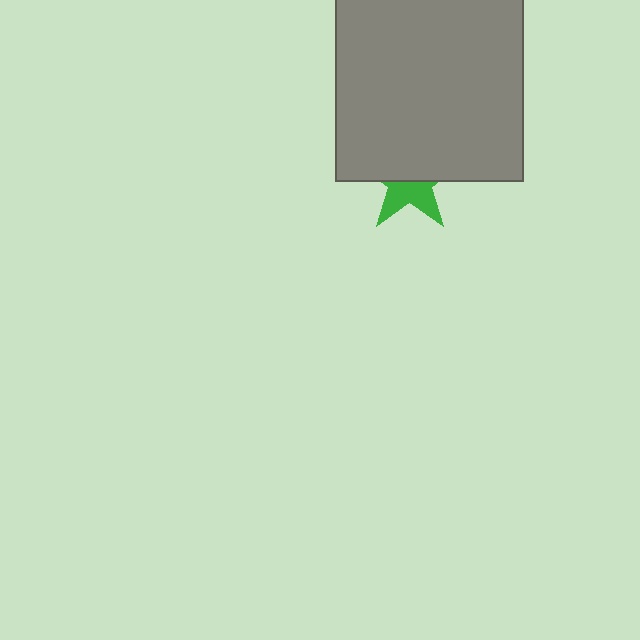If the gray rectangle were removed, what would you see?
You would see the complete green star.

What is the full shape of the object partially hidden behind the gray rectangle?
The partially hidden object is a green star.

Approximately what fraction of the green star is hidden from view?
Roughly 57% of the green star is hidden behind the gray rectangle.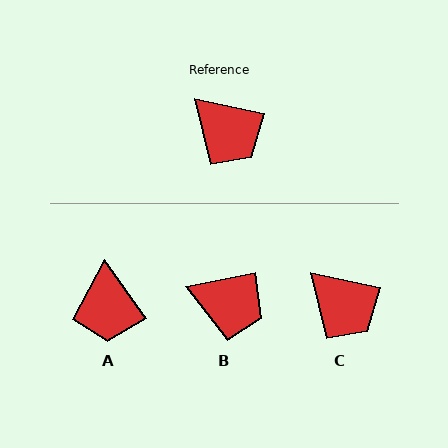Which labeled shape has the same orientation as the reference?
C.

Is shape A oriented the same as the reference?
No, it is off by about 43 degrees.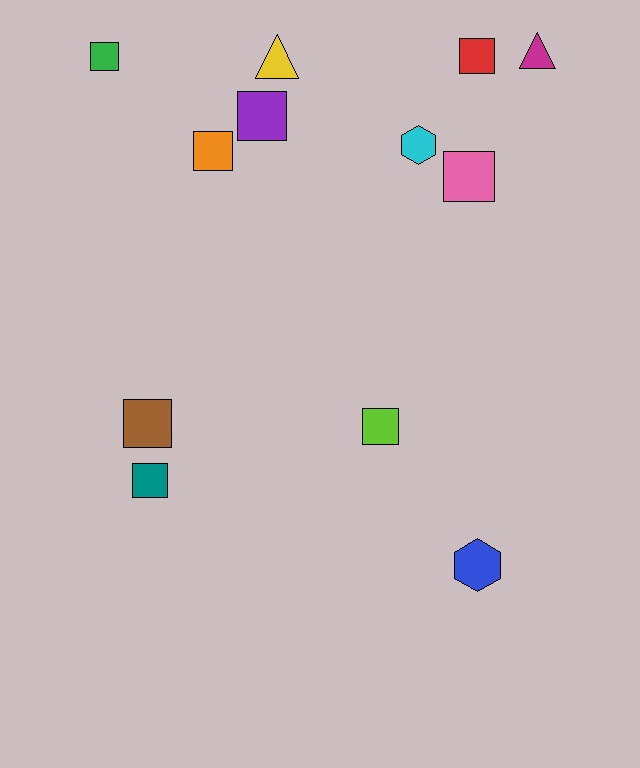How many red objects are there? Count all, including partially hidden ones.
There is 1 red object.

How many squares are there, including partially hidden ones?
There are 8 squares.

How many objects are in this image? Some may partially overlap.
There are 12 objects.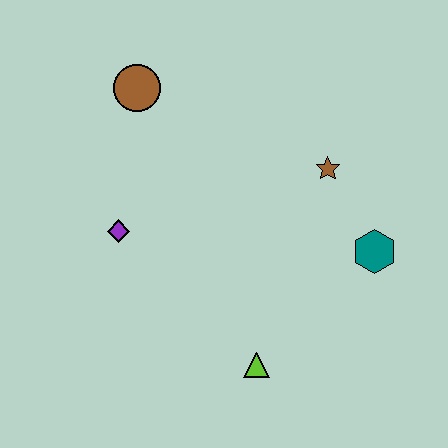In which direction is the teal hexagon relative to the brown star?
The teal hexagon is below the brown star.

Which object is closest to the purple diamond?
The brown circle is closest to the purple diamond.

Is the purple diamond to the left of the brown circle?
Yes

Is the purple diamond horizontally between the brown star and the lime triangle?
No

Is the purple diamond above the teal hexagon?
Yes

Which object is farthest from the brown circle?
The lime triangle is farthest from the brown circle.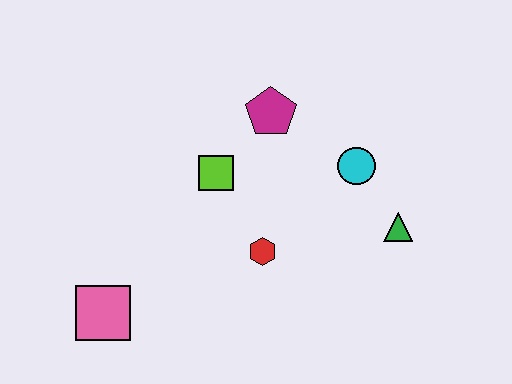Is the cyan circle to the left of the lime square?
No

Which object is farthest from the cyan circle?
The pink square is farthest from the cyan circle.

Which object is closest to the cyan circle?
The green triangle is closest to the cyan circle.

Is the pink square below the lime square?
Yes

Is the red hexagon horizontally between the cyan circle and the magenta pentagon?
No